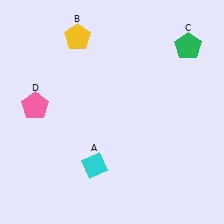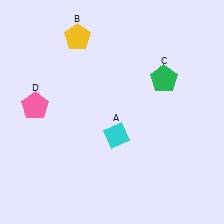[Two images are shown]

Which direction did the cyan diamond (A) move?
The cyan diamond (A) moved up.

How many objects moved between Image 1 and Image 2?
2 objects moved between the two images.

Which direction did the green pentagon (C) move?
The green pentagon (C) moved down.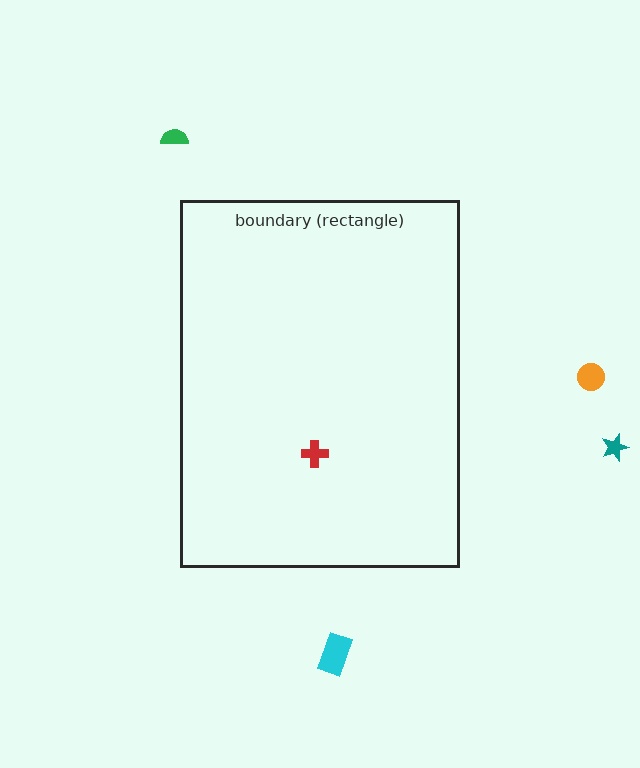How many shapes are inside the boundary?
1 inside, 4 outside.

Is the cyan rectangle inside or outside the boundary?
Outside.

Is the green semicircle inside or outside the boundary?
Outside.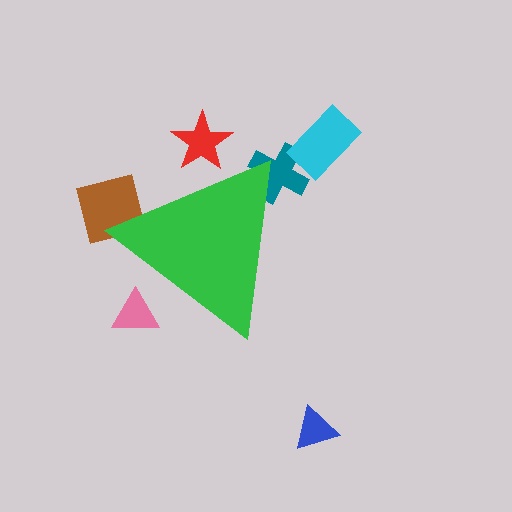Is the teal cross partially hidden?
Yes, the teal cross is partially hidden behind the green triangle.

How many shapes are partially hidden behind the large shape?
4 shapes are partially hidden.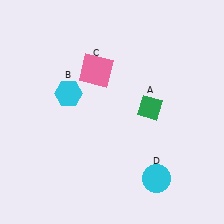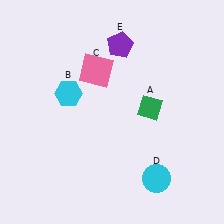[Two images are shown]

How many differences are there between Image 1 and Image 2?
There is 1 difference between the two images.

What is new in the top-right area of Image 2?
A purple pentagon (E) was added in the top-right area of Image 2.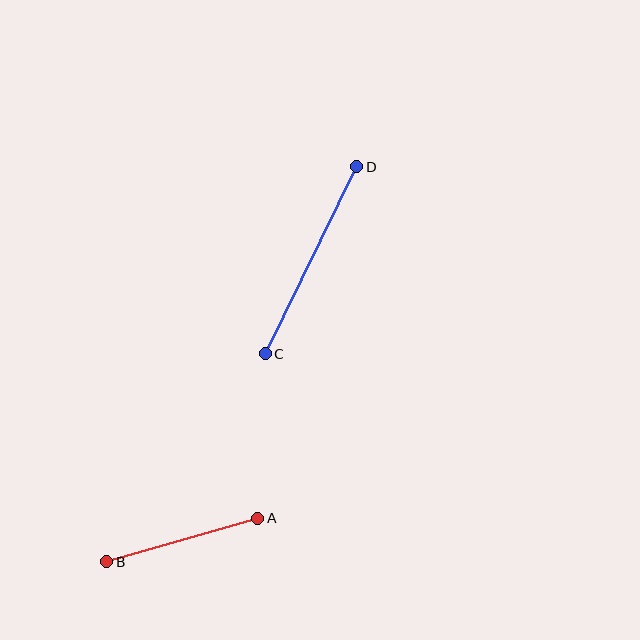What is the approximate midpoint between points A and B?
The midpoint is at approximately (182, 540) pixels.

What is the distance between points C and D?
The distance is approximately 208 pixels.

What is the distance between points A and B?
The distance is approximately 157 pixels.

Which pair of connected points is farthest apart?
Points C and D are farthest apart.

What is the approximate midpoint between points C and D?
The midpoint is at approximately (311, 260) pixels.